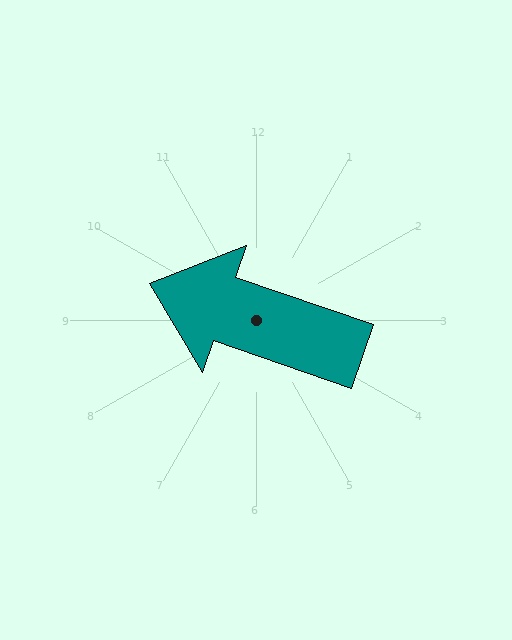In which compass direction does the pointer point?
West.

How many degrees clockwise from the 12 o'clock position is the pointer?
Approximately 289 degrees.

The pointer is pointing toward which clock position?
Roughly 10 o'clock.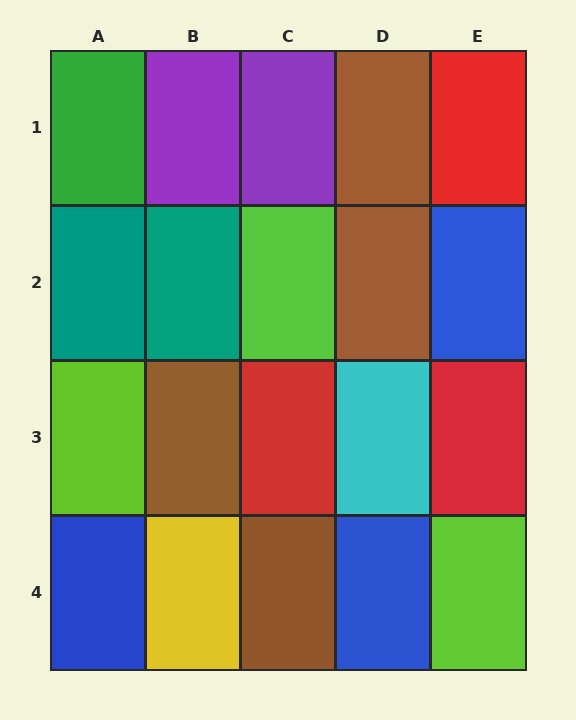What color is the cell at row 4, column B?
Yellow.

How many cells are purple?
2 cells are purple.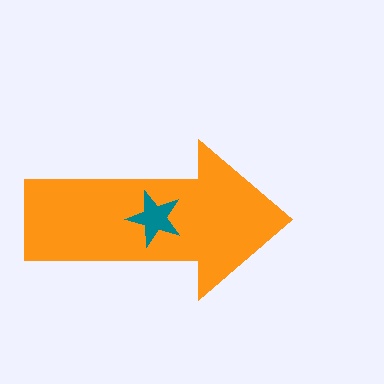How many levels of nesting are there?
2.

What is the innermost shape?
The teal star.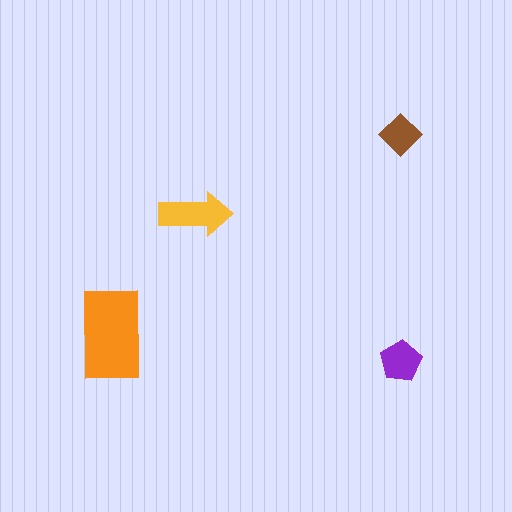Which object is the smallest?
The brown diamond.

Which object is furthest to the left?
The orange rectangle is leftmost.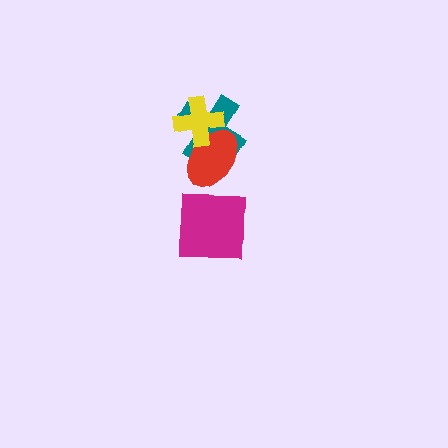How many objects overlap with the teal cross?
2 objects overlap with the teal cross.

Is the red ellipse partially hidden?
Yes, it is partially covered by another shape.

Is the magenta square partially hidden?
No, no other shape covers it.